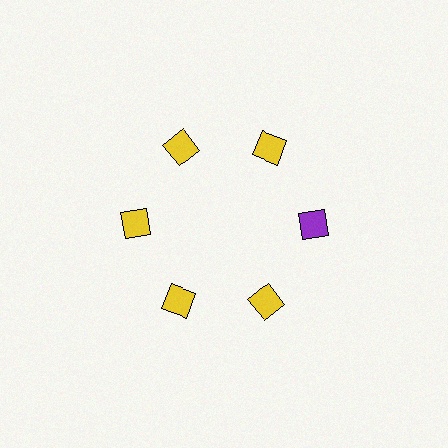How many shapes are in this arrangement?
There are 6 shapes arranged in a ring pattern.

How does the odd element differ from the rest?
It has a different color: purple instead of yellow.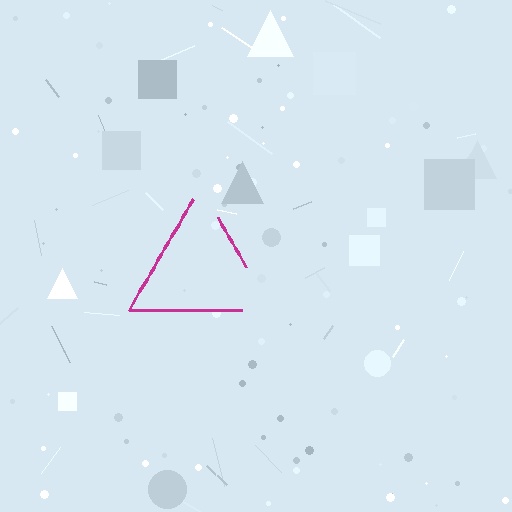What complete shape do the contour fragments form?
The contour fragments form a triangle.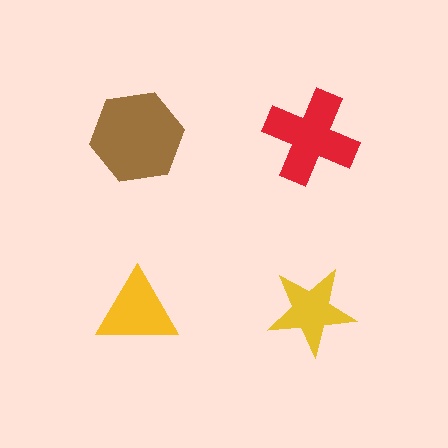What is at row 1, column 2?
A red cross.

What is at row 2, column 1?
A yellow triangle.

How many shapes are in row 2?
2 shapes.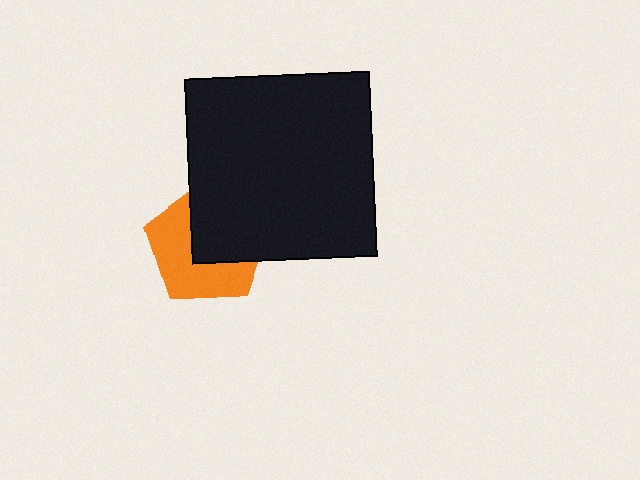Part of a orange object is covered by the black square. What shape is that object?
It is a pentagon.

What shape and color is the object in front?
The object in front is a black square.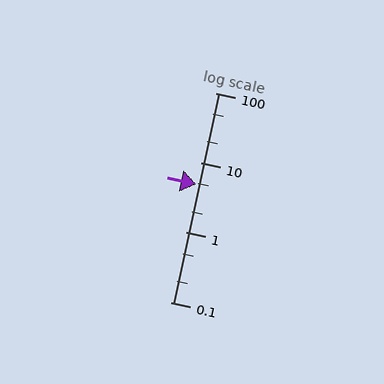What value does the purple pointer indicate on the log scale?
The pointer indicates approximately 4.9.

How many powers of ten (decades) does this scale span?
The scale spans 3 decades, from 0.1 to 100.